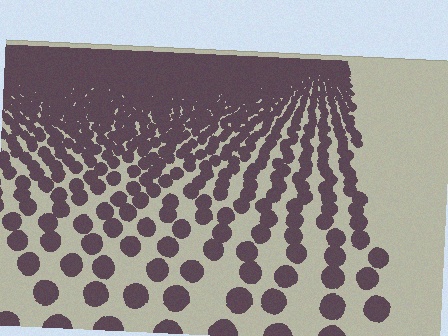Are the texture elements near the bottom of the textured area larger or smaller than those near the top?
Larger. Near the bottom, elements are closer to the viewer and appear at a bigger on-screen size.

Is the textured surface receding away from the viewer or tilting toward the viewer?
The surface is receding away from the viewer. Texture elements get smaller and denser toward the top.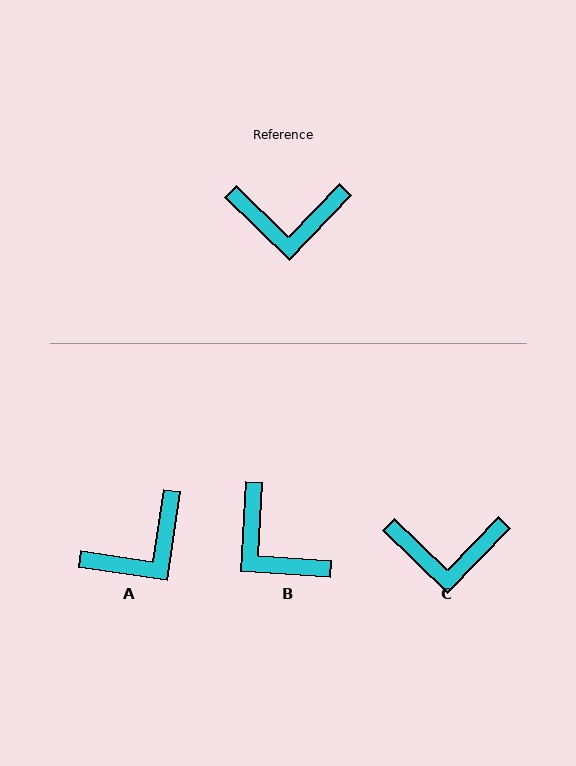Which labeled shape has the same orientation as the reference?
C.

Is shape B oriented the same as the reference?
No, it is off by about 49 degrees.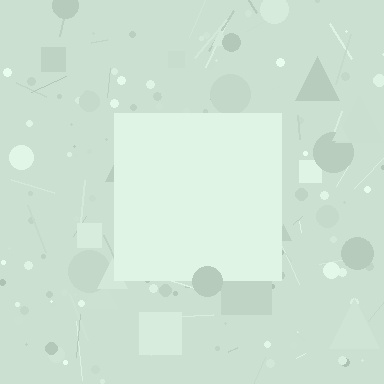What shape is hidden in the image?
A square is hidden in the image.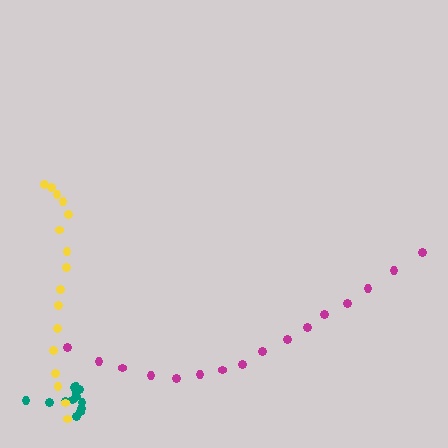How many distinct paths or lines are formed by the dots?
There are 3 distinct paths.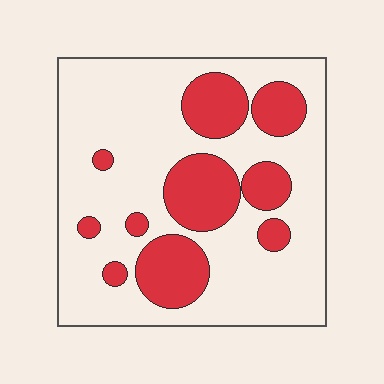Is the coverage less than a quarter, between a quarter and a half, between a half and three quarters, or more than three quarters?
Between a quarter and a half.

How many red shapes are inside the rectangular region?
10.